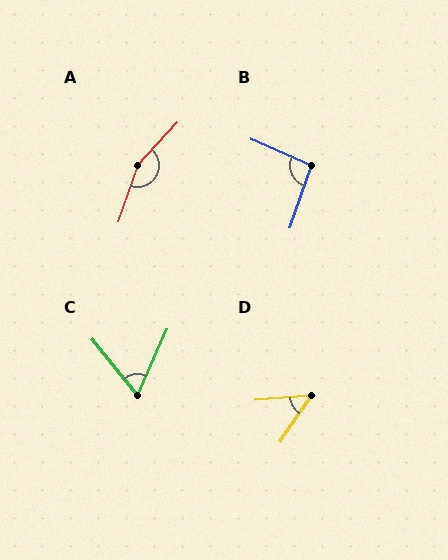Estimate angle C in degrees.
Approximately 63 degrees.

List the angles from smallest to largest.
D (51°), C (63°), B (95°), A (156°).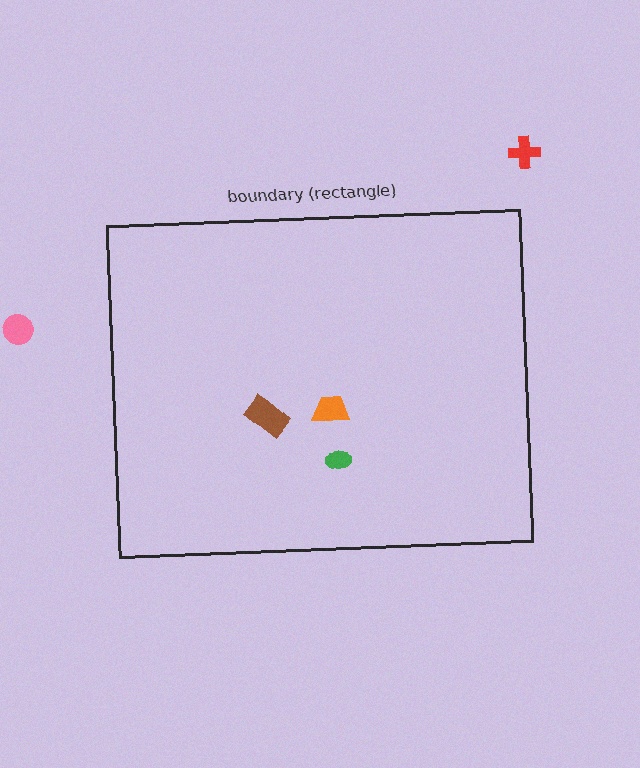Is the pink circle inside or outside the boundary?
Outside.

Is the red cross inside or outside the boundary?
Outside.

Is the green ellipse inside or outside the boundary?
Inside.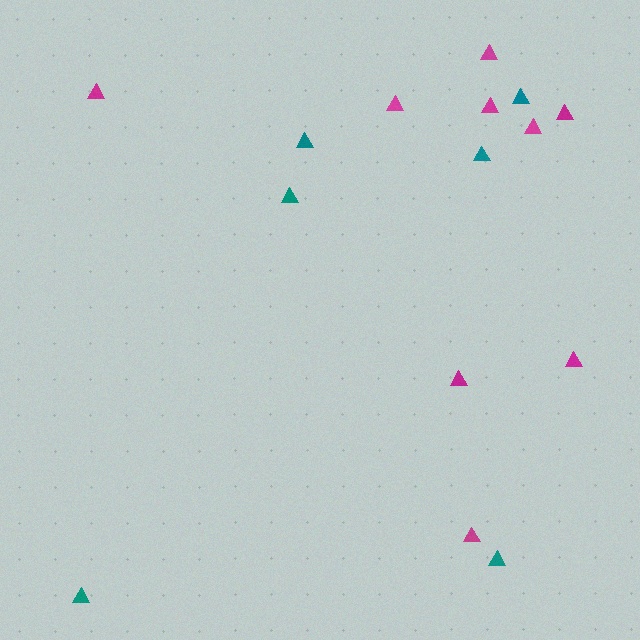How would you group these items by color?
There are 2 groups: one group of magenta triangles (9) and one group of teal triangles (6).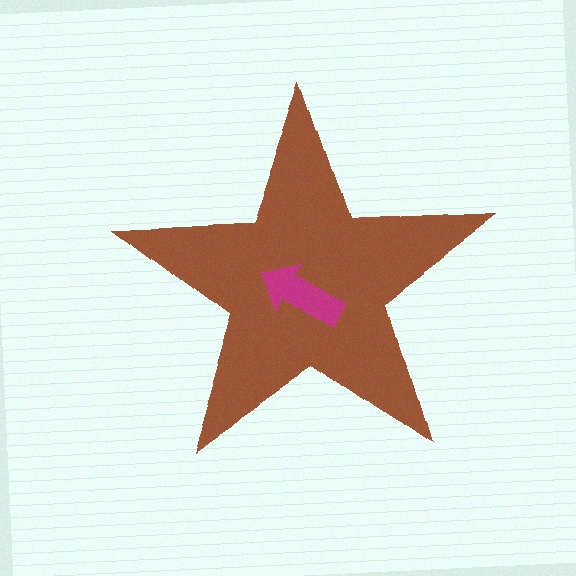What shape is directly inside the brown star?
The magenta arrow.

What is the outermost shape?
The brown star.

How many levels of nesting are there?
2.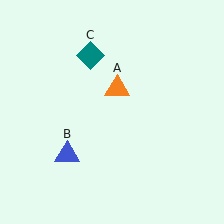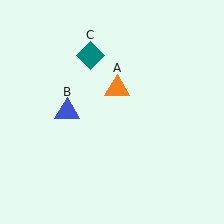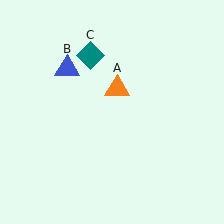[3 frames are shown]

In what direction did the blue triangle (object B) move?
The blue triangle (object B) moved up.